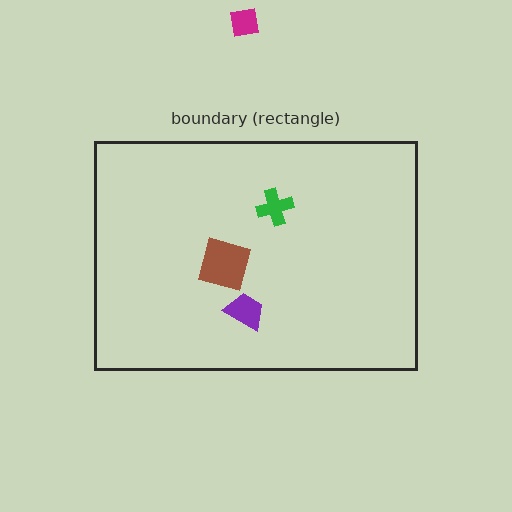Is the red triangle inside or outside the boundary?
Inside.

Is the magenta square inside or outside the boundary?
Outside.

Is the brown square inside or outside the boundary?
Inside.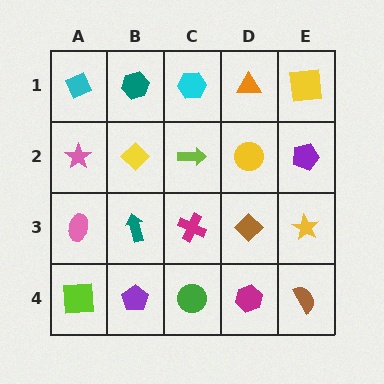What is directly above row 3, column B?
A yellow diamond.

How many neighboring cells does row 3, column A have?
3.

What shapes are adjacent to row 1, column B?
A yellow diamond (row 2, column B), a cyan diamond (row 1, column A), a cyan hexagon (row 1, column C).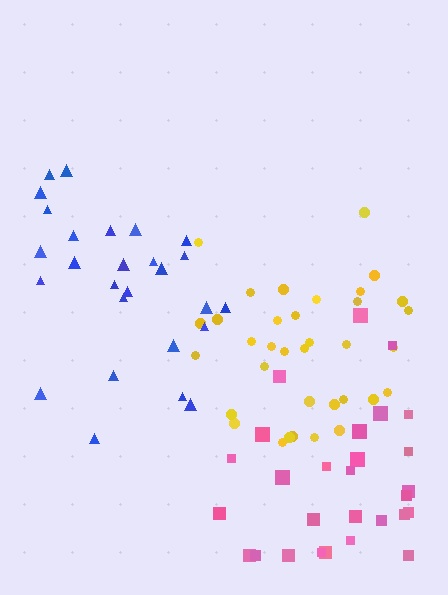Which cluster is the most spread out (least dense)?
Blue.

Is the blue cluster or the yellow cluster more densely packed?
Yellow.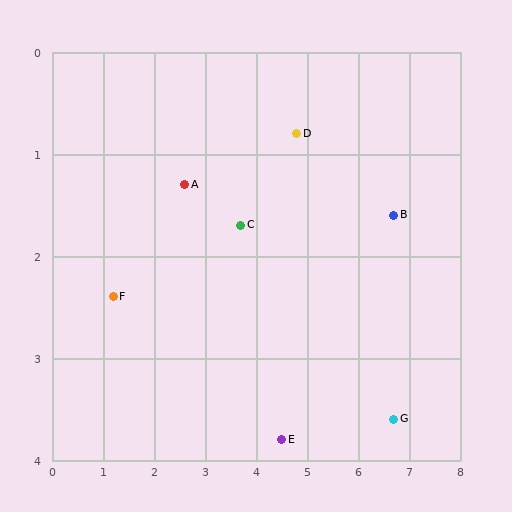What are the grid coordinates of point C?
Point C is at approximately (3.7, 1.7).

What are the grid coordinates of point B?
Point B is at approximately (6.7, 1.6).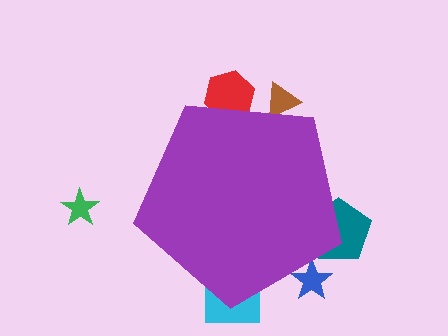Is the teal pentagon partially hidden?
Yes, the teal pentagon is partially hidden behind the purple pentagon.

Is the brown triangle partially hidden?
Yes, the brown triangle is partially hidden behind the purple pentagon.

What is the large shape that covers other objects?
A purple pentagon.